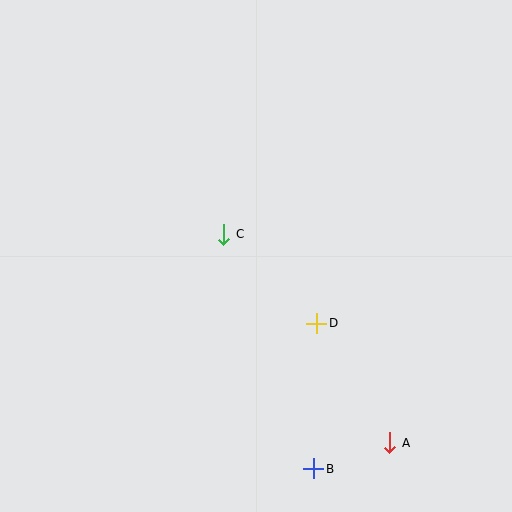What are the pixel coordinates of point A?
Point A is at (389, 443).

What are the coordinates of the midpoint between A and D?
The midpoint between A and D is at (353, 383).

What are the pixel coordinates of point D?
Point D is at (317, 323).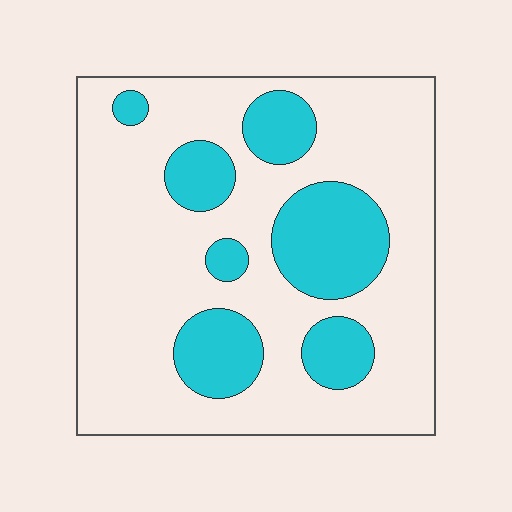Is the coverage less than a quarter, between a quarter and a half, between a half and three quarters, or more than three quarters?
Between a quarter and a half.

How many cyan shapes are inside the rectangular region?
7.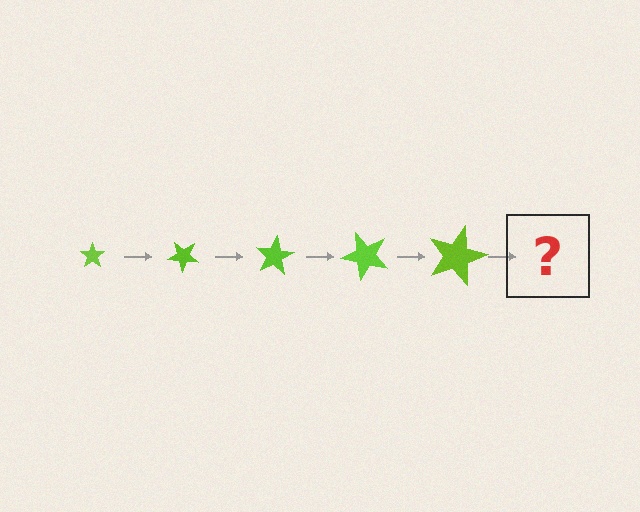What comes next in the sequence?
The next element should be a star, larger than the previous one and rotated 200 degrees from the start.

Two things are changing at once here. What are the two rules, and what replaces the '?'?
The two rules are that the star grows larger each step and it rotates 40 degrees each step. The '?' should be a star, larger than the previous one and rotated 200 degrees from the start.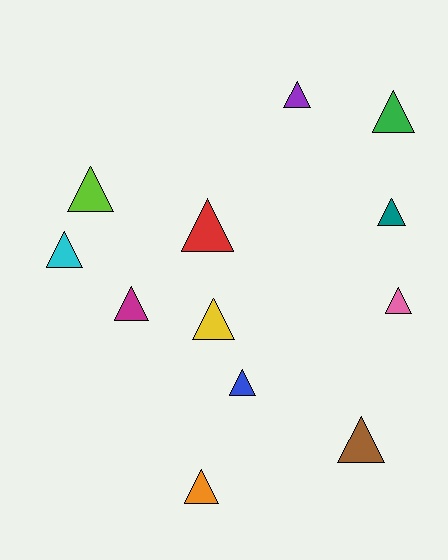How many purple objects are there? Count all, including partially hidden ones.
There is 1 purple object.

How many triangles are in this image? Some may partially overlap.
There are 12 triangles.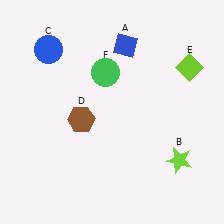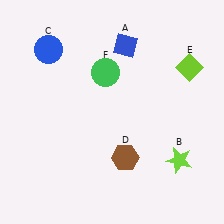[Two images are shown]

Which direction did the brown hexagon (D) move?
The brown hexagon (D) moved right.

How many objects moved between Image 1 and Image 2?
1 object moved between the two images.